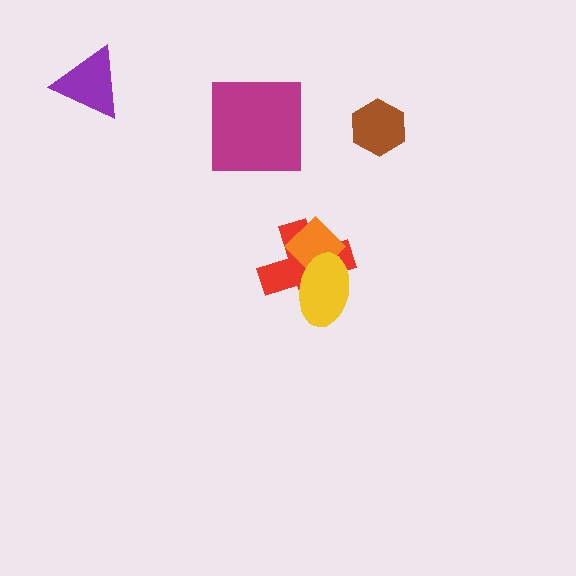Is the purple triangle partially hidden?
No, no other shape covers it.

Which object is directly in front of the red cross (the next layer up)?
The orange diamond is directly in front of the red cross.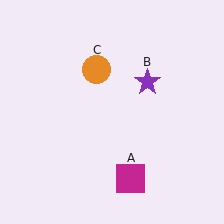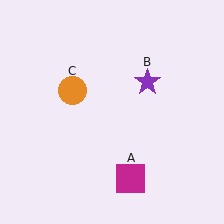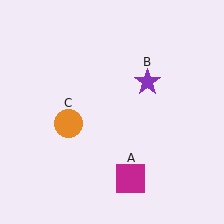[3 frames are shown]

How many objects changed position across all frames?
1 object changed position: orange circle (object C).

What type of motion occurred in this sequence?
The orange circle (object C) rotated counterclockwise around the center of the scene.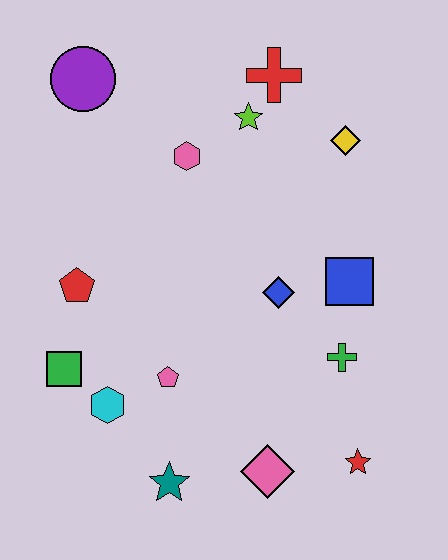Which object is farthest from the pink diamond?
The purple circle is farthest from the pink diamond.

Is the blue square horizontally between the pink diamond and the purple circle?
No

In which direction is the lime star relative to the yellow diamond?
The lime star is to the left of the yellow diamond.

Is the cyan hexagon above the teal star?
Yes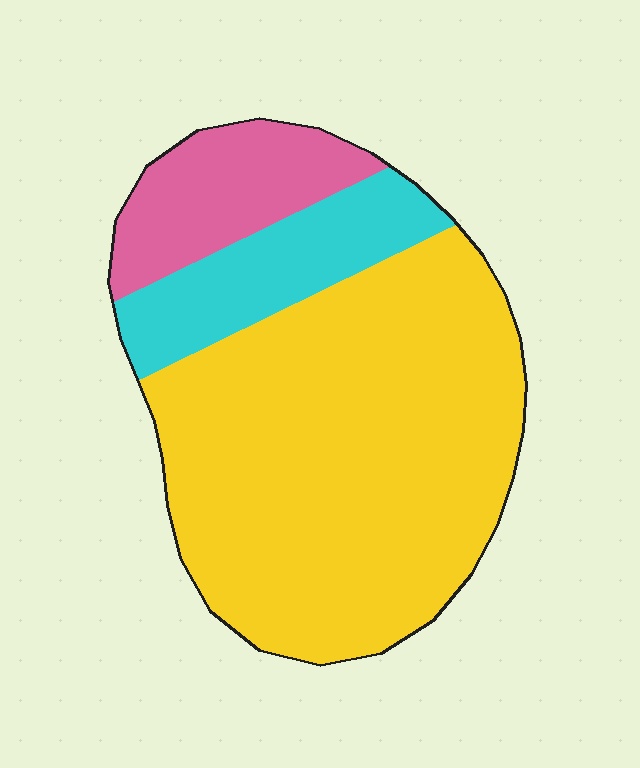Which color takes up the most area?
Yellow, at roughly 70%.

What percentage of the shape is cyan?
Cyan covers roughly 15% of the shape.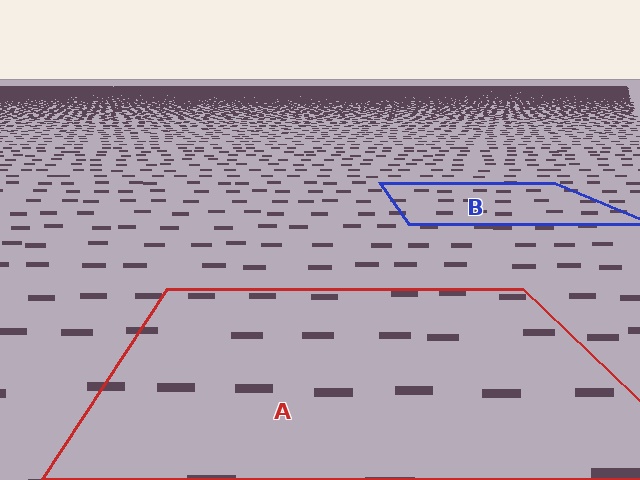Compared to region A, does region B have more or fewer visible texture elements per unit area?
Region B has more texture elements per unit area — they are packed more densely because it is farther away.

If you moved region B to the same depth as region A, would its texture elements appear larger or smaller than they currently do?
They would appear larger. At a closer depth, the same texture elements are projected at a bigger on-screen size.